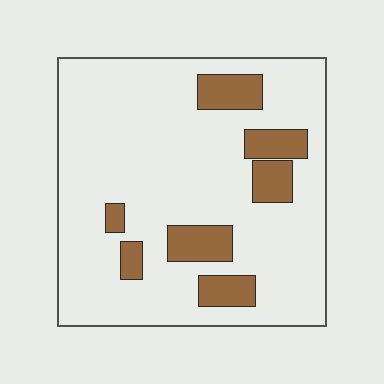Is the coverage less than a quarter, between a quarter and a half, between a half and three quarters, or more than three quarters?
Less than a quarter.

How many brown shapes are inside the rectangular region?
7.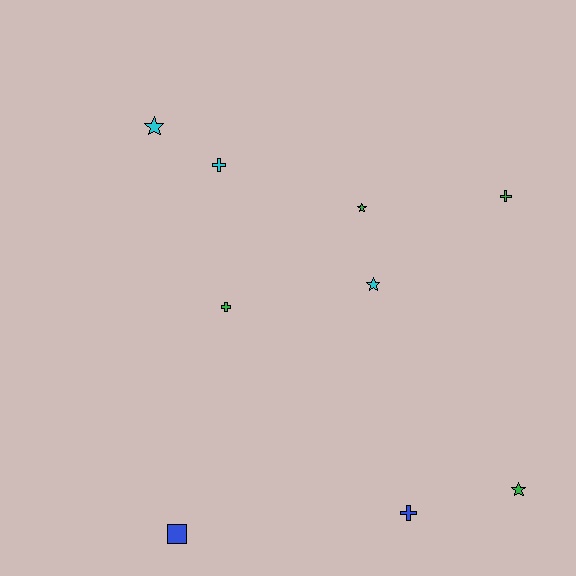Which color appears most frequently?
Green, with 4 objects.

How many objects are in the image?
There are 9 objects.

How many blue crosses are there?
There is 1 blue cross.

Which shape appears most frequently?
Cross, with 4 objects.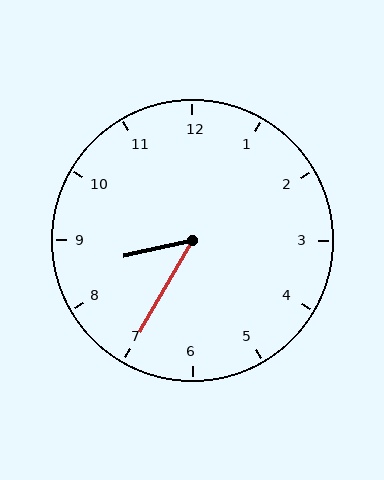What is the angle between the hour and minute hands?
Approximately 48 degrees.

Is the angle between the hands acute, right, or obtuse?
It is acute.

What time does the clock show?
8:35.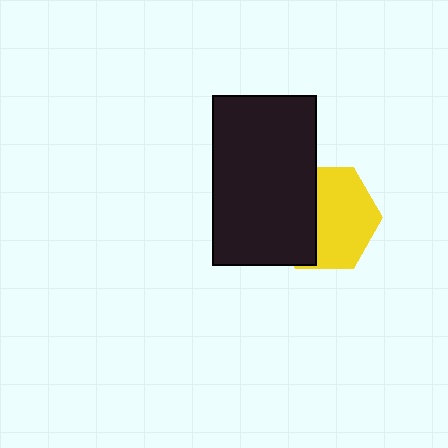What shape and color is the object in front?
The object in front is a black rectangle.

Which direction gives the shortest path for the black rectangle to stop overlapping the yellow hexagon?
Moving left gives the shortest separation.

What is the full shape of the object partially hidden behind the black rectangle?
The partially hidden object is a yellow hexagon.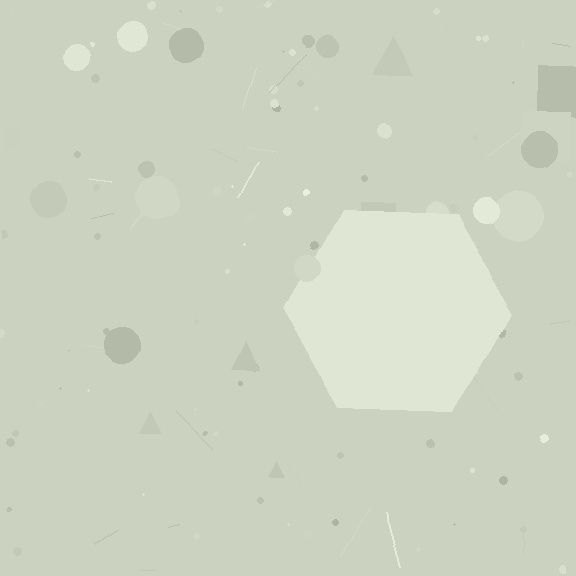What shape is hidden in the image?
A hexagon is hidden in the image.